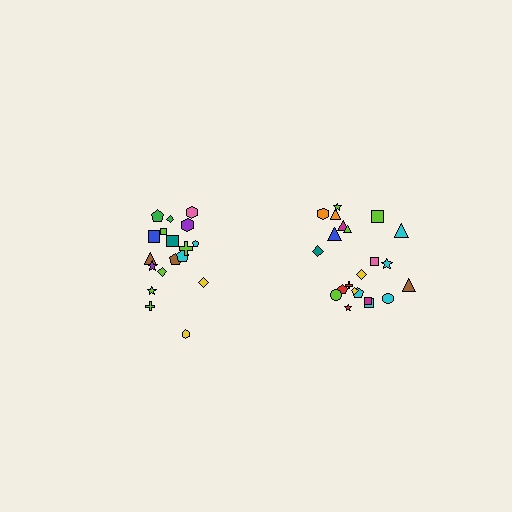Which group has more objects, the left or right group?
The right group.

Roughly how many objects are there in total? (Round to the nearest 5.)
Roughly 40 objects in total.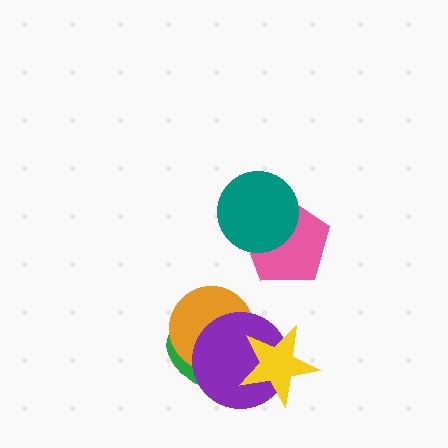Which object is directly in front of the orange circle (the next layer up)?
The purple circle is directly in front of the orange circle.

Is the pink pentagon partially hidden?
Yes, it is partially covered by another shape.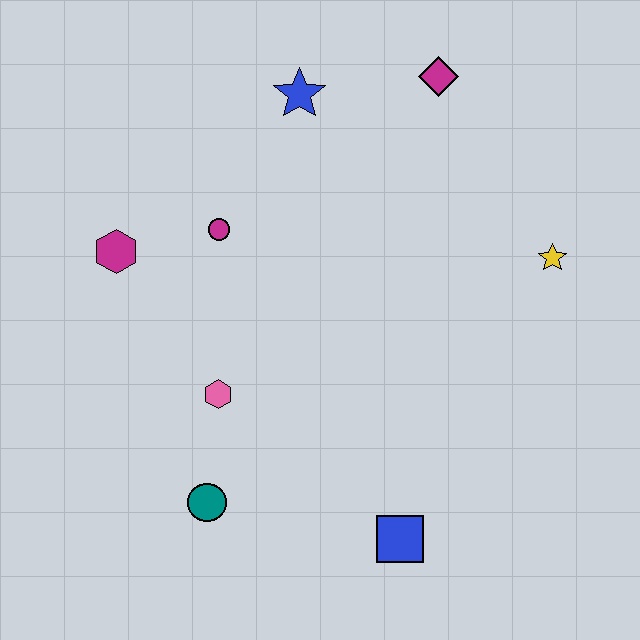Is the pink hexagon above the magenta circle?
No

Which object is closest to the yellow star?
The magenta diamond is closest to the yellow star.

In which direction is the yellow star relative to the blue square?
The yellow star is above the blue square.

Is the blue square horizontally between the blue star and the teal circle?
No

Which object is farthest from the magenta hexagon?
The yellow star is farthest from the magenta hexagon.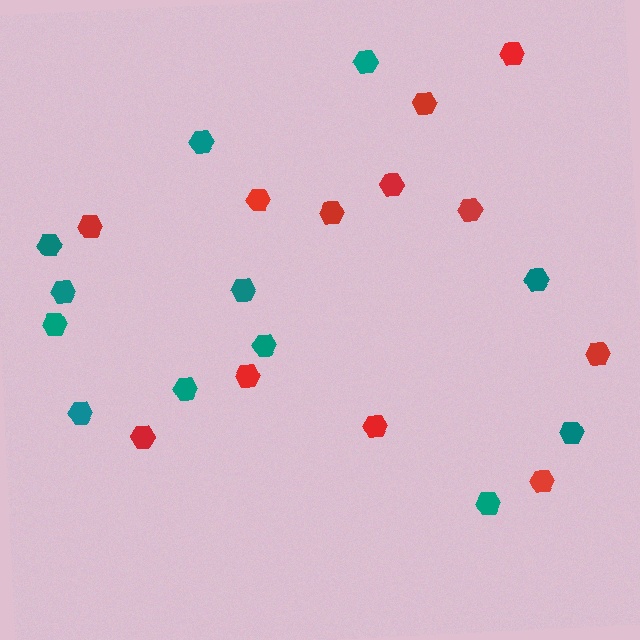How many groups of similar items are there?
There are 2 groups: one group of red hexagons (12) and one group of teal hexagons (12).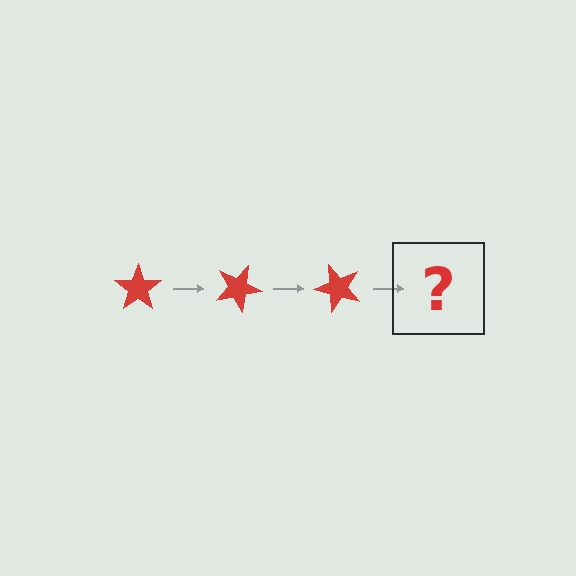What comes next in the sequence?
The next element should be a red star rotated 75 degrees.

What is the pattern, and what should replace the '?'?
The pattern is that the star rotates 25 degrees each step. The '?' should be a red star rotated 75 degrees.